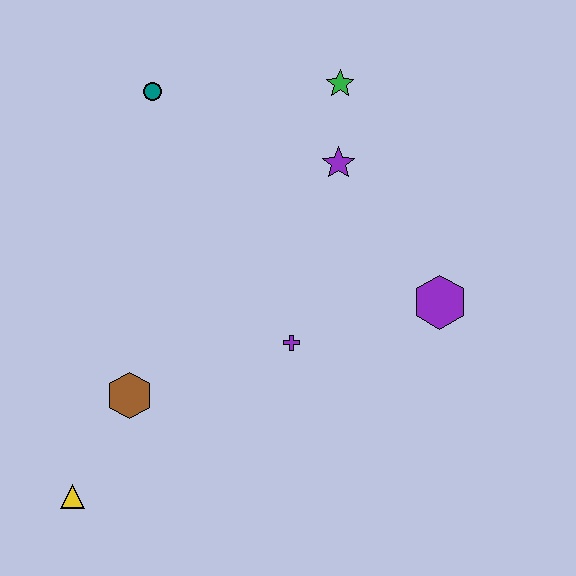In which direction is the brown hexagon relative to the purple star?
The brown hexagon is below the purple star.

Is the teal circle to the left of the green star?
Yes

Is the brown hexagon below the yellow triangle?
No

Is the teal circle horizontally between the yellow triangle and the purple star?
Yes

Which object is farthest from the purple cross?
The teal circle is farthest from the purple cross.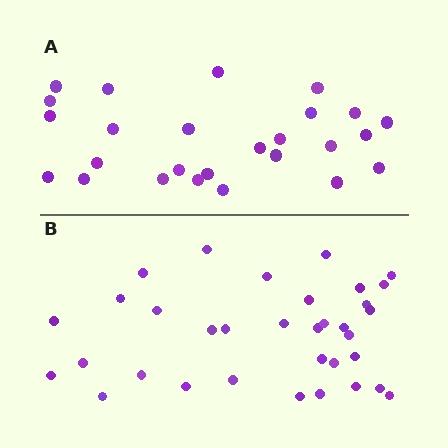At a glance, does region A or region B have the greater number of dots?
Region B (the bottom region) has more dots.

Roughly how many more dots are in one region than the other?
Region B has roughly 8 or so more dots than region A.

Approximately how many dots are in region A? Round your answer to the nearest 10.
About 30 dots. (The exact count is 26, which rounds to 30.)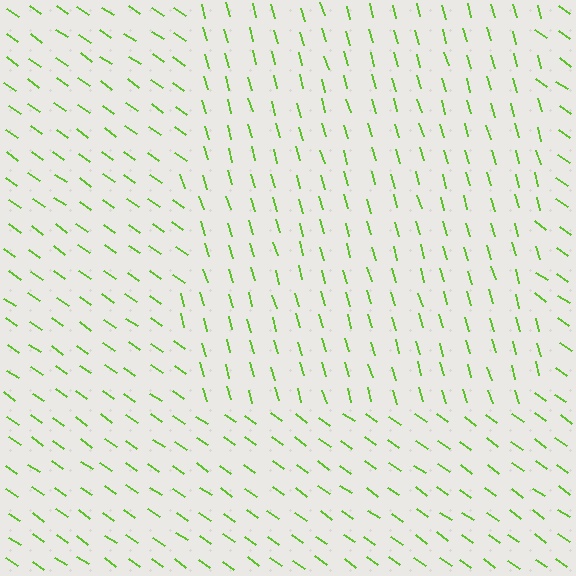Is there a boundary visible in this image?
Yes, there is a texture boundary formed by a change in line orientation.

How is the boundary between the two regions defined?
The boundary is defined purely by a change in line orientation (approximately 39 degrees difference). All lines are the same color and thickness.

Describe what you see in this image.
The image is filled with small lime line segments. A rectangle region in the image has lines oriented differently from the surrounding lines, creating a visible texture boundary.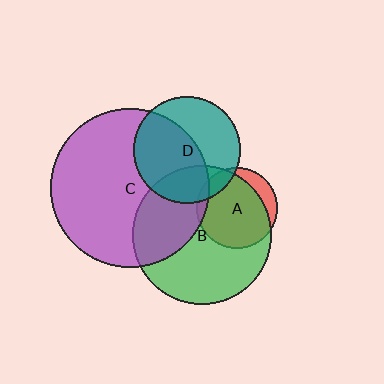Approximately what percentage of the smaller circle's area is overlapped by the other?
Approximately 15%.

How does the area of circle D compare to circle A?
Approximately 1.7 times.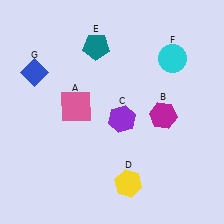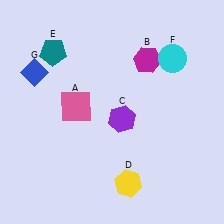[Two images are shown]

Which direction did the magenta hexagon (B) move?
The magenta hexagon (B) moved up.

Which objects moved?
The objects that moved are: the magenta hexagon (B), the teal pentagon (E).